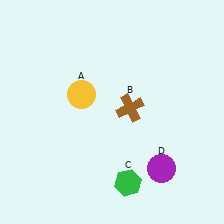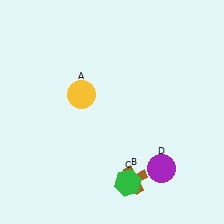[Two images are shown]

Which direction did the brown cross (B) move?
The brown cross (B) moved down.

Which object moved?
The brown cross (B) moved down.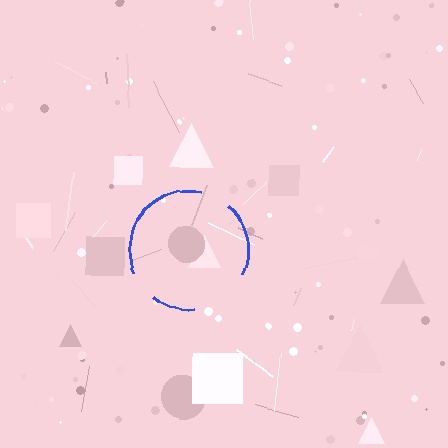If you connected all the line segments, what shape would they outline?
They would outline a circle.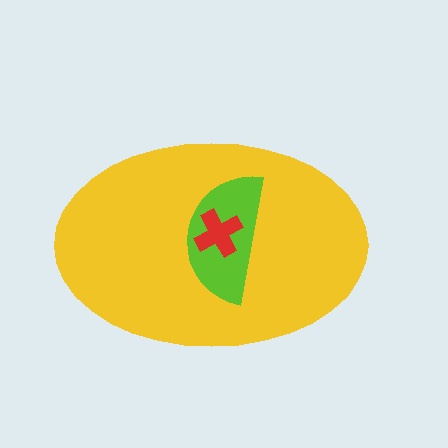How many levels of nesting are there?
3.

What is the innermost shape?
The red cross.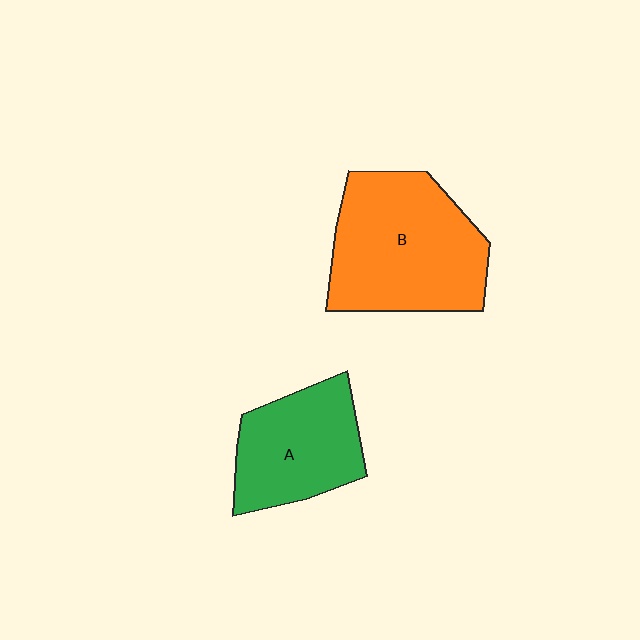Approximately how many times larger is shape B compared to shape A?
Approximately 1.5 times.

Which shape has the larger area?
Shape B (orange).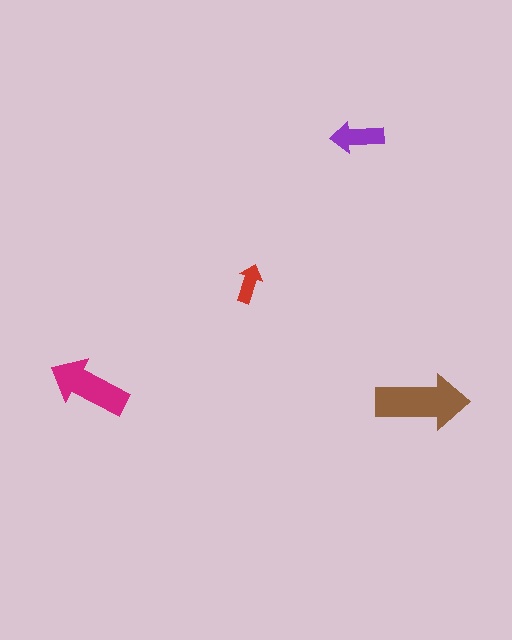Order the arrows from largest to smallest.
the brown one, the magenta one, the purple one, the red one.